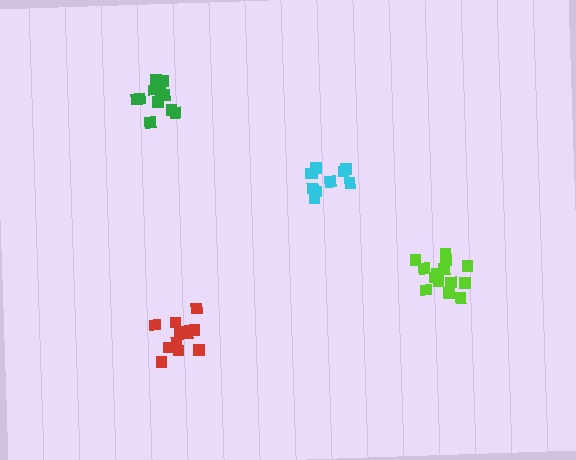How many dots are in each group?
Group 1: 10 dots, Group 2: 14 dots, Group 3: 11 dots, Group 4: 12 dots (47 total).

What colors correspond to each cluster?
The clusters are colored: cyan, lime, green, red.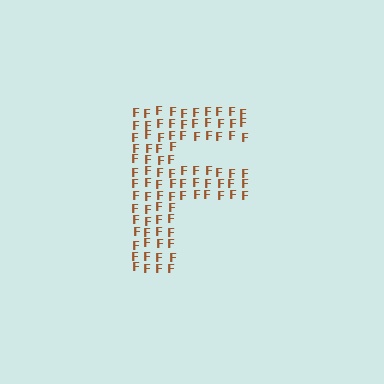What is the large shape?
The large shape is the letter F.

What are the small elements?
The small elements are letter F's.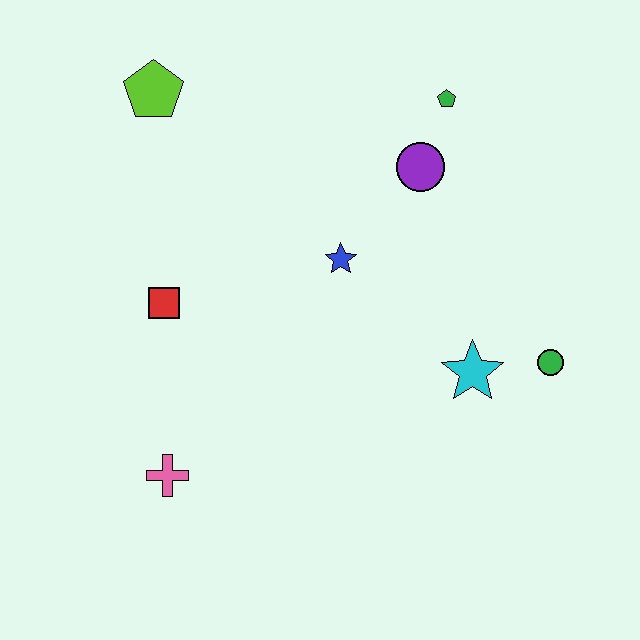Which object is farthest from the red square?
The green circle is farthest from the red square.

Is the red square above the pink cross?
Yes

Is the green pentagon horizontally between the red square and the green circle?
Yes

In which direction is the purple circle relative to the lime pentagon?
The purple circle is to the right of the lime pentagon.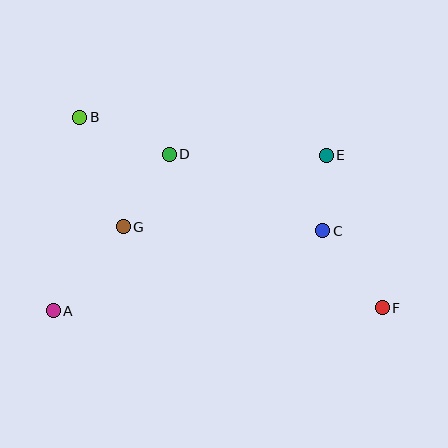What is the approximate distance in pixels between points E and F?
The distance between E and F is approximately 162 pixels.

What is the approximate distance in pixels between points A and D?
The distance between A and D is approximately 195 pixels.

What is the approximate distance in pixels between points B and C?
The distance between B and C is approximately 268 pixels.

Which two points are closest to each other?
Points C and E are closest to each other.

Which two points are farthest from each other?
Points B and F are farthest from each other.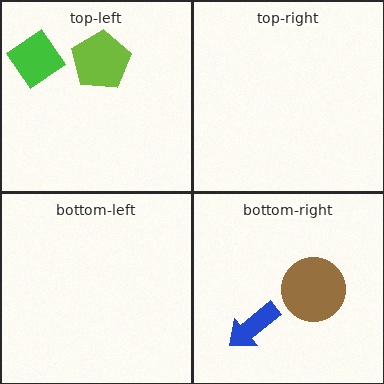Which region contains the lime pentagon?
The top-left region.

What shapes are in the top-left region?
The green diamond, the lime pentagon.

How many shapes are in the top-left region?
2.